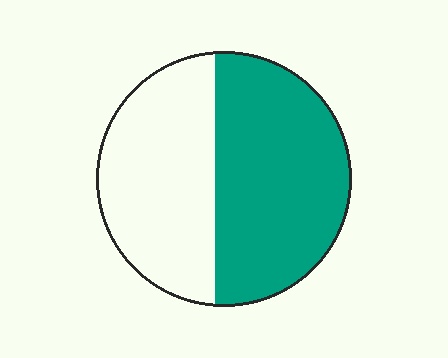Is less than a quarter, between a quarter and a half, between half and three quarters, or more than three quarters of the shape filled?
Between half and three quarters.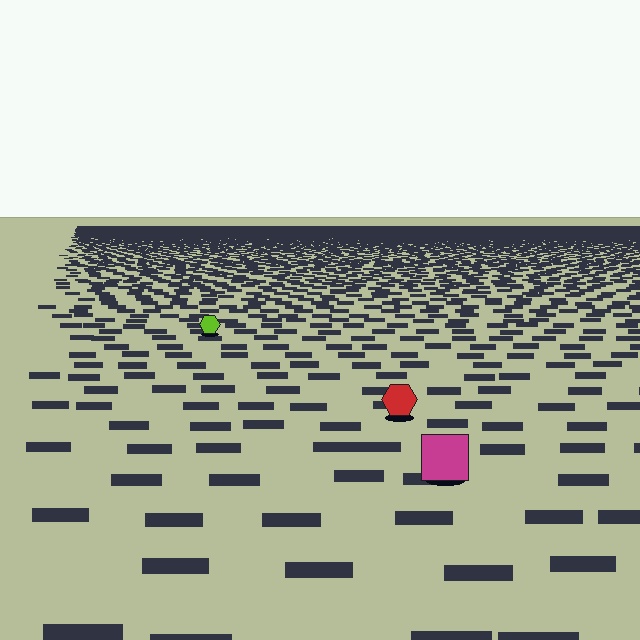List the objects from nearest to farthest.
From nearest to farthest: the magenta square, the red hexagon, the lime hexagon.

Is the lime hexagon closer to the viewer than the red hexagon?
No. The red hexagon is closer — you can tell from the texture gradient: the ground texture is coarser near it.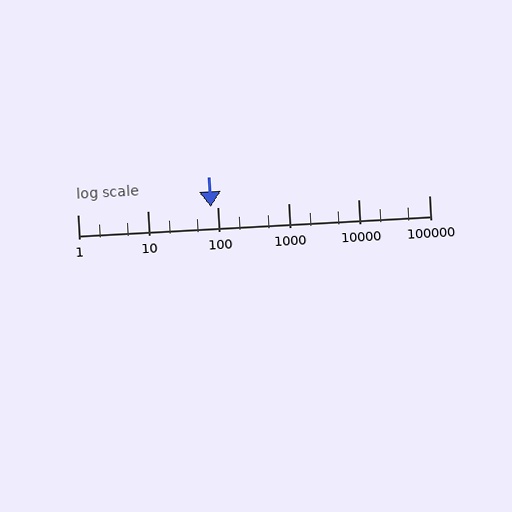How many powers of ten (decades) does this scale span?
The scale spans 5 decades, from 1 to 100000.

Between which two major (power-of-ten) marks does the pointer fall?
The pointer is between 10 and 100.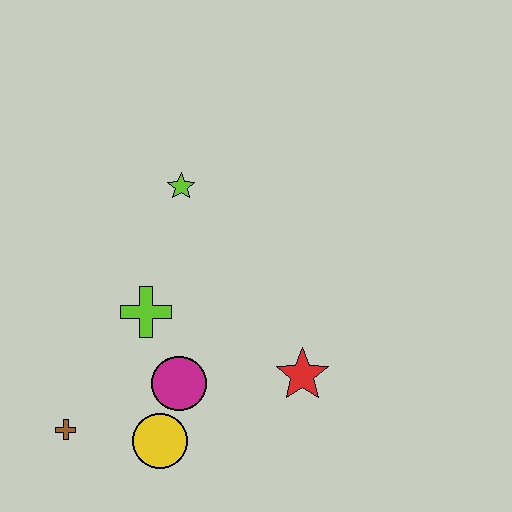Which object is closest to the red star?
The magenta circle is closest to the red star.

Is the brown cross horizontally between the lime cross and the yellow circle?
No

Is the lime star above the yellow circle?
Yes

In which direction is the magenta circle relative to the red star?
The magenta circle is to the left of the red star.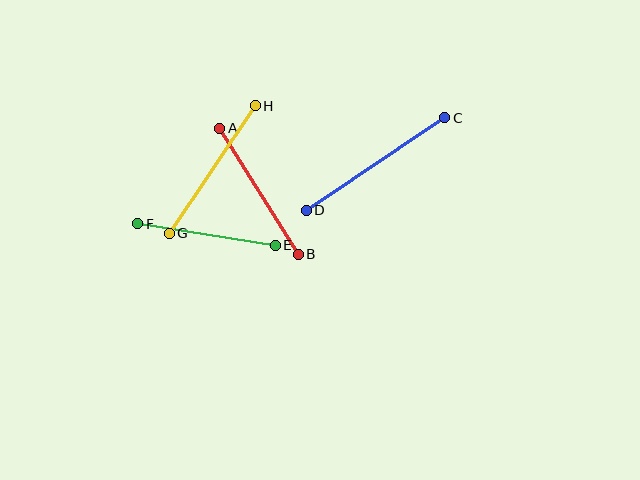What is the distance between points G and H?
The distance is approximately 154 pixels.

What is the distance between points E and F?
The distance is approximately 139 pixels.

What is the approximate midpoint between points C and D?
The midpoint is at approximately (375, 164) pixels.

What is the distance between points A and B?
The distance is approximately 148 pixels.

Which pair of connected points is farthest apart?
Points C and D are farthest apart.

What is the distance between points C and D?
The distance is approximately 167 pixels.